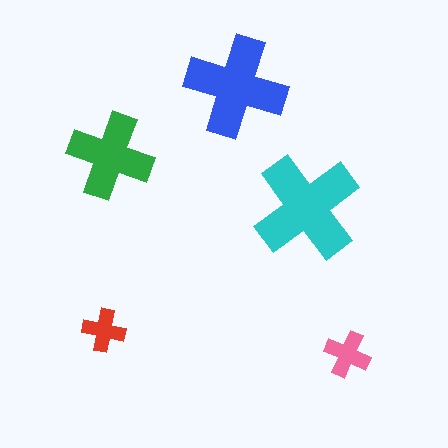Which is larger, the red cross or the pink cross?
The pink one.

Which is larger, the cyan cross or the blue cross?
The cyan one.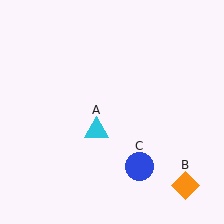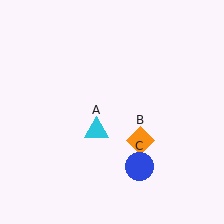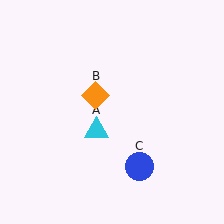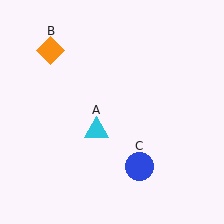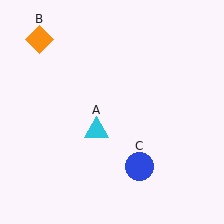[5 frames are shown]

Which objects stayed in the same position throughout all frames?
Cyan triangle (object A) and blue circle (object C) remained stationary.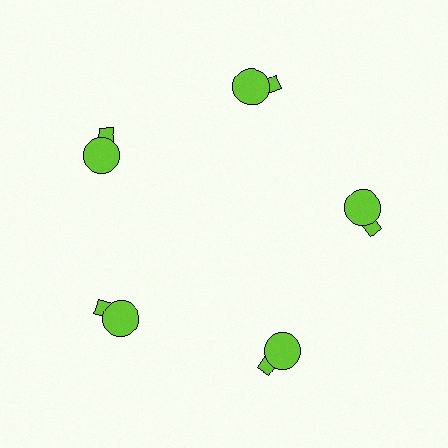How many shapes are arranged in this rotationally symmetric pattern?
There are 10 shapes, arranged in 5 groups of 2.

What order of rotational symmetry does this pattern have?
This pattern has 5-fold rotational symmetry.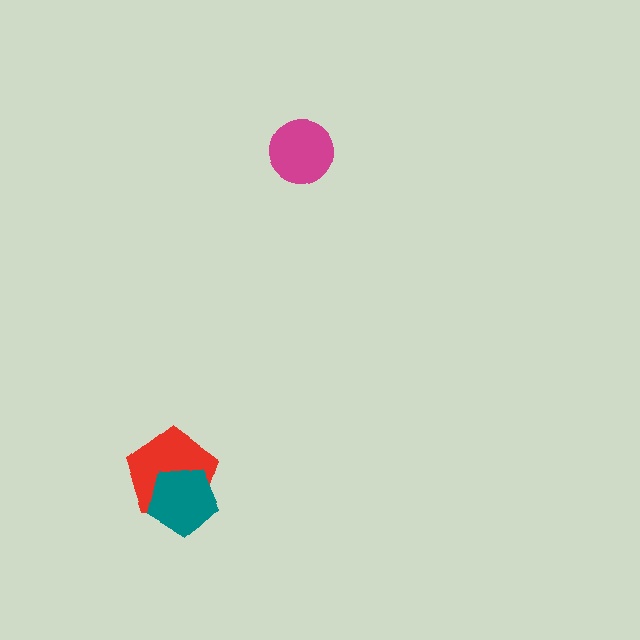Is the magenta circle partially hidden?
No, no other shape covers it.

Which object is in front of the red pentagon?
The teal pentagon is in front of the red pentagon.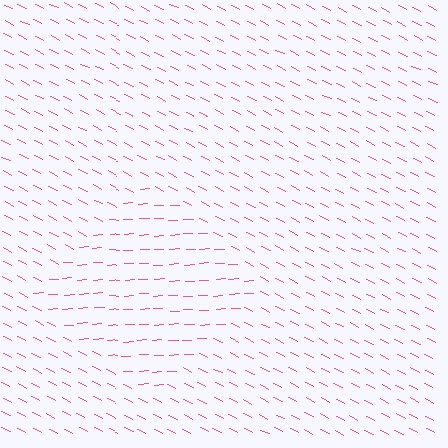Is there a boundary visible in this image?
Yes, there is a texture boundary formed by a change in line orientation.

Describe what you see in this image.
The image is filled with small pink line segments. A diamond region in the image has lines oriented differently from the surrounding lines, creating a visible texture boundary.